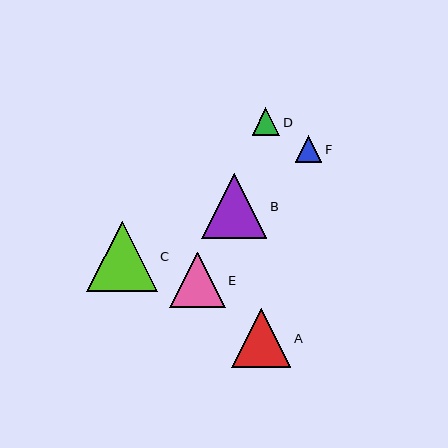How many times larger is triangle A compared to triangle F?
Triangle A is approximately 2.2 times the size of triangle F.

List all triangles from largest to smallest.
From largest to smallest: C, B, A, E, D, F.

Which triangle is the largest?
Triangle C is the largest with a size of approximately 70 pixels.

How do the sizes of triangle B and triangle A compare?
Triangle B and triangle A are approximately the same size.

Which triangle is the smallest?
Triangle F is the smallest with a size of approximately 27 pixels.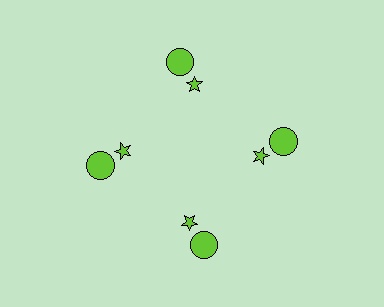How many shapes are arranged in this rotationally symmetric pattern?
There are 8 shapes, arranged in 4 groups of 2.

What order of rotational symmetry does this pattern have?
This pattern has 4-fold rotational symmetry.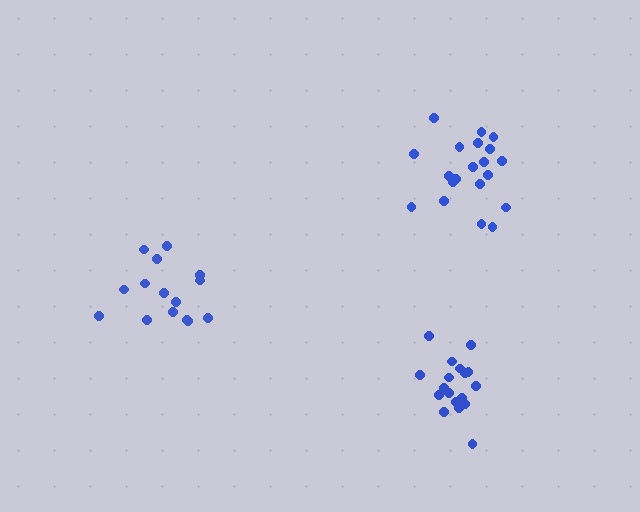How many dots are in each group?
Group 1: 20 dots, Group 2: 18 dots, Group 3: 15 dots (53 total).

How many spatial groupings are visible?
There are 3 spatial groupings.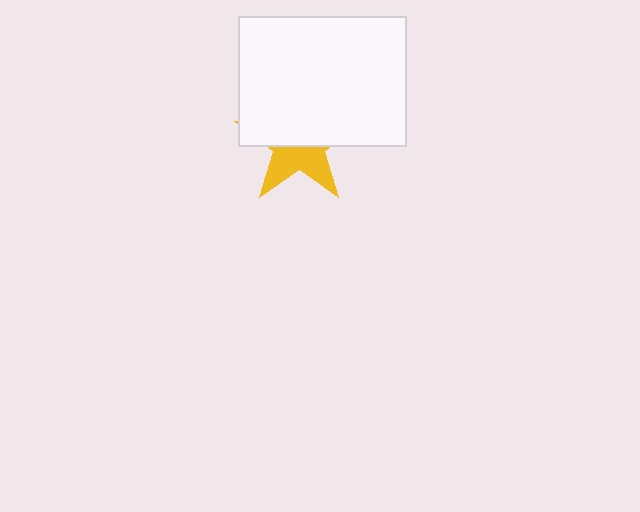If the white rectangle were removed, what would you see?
You would see the complete yellow star.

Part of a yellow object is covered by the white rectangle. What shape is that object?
It is a star.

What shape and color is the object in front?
The object in front is a white rectangle.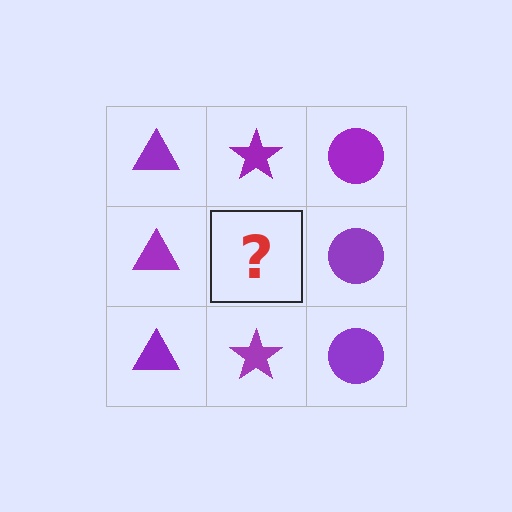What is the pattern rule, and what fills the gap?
The rule is that each column has a consistent shape. The gap should be filled with a purple star.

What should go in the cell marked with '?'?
The missing cell should contain a purple star.